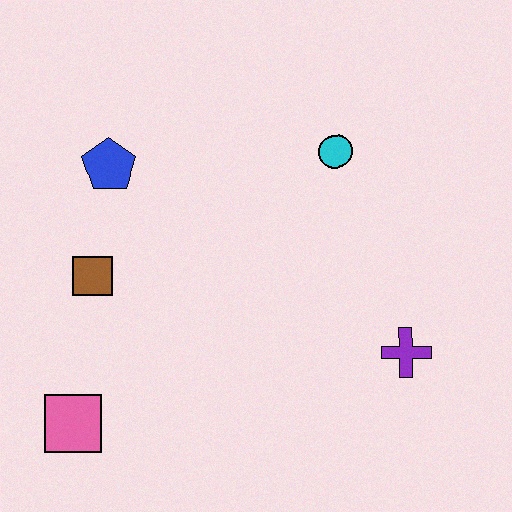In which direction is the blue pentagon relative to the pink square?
The blue pentagon is above the pink square.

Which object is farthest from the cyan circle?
The pink square is farthest from the cyan circle.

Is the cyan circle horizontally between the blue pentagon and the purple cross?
Yes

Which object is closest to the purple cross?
The cyan circle is closest to the purple cross.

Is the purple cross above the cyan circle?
No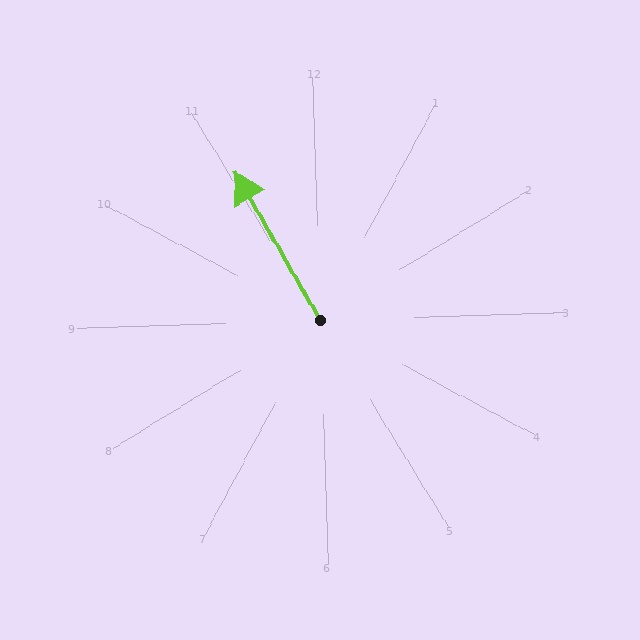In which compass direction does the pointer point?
Northwest.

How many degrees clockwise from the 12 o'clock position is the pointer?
Approximately 332 degrees.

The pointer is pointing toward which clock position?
Roughly 11 o'clock.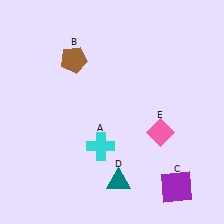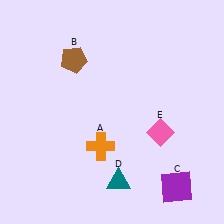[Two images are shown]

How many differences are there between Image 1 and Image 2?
There is 1 difference between the two images.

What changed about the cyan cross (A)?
In Image 1, A is cyan. In Image 2, it changed to orange.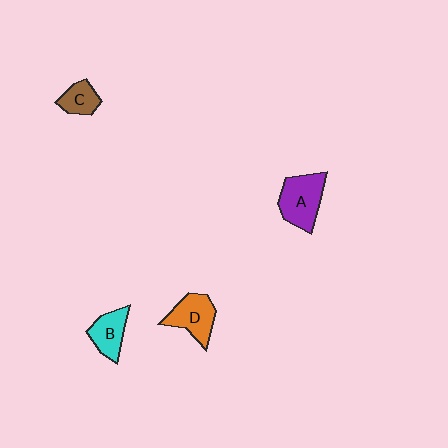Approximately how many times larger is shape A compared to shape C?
Approximately 1.9 times.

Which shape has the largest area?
Shape A (purple).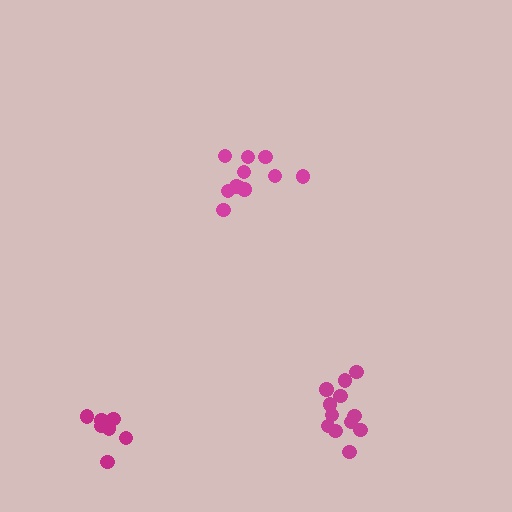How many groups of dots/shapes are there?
There are 3 groups.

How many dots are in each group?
Group 1: 12 dots, Group 2: 11 dots, Group 3: 8 dots (31 total).